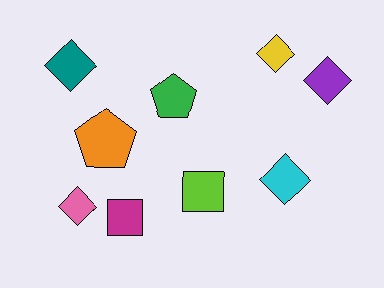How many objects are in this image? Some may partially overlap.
There are 9 objects.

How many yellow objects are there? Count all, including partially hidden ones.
There is 1 yellow object.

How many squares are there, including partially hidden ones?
There are 2 squares.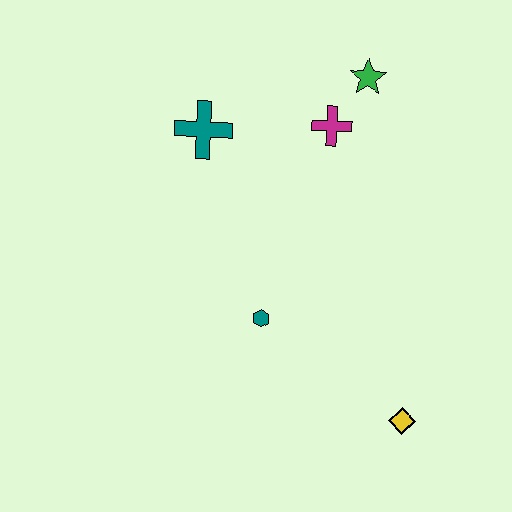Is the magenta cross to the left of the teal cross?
No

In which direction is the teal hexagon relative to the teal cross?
The teal hexagon is below the teal cross.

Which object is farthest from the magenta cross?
The yellow diamond is farthest from the magenta cross.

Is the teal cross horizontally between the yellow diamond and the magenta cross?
No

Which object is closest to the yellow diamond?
The teal hexagon is closest to the yellow diamond.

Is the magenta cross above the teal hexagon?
Yes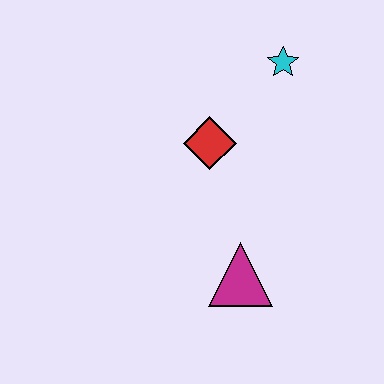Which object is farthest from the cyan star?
The magenta triangle is farthest from the cyan star.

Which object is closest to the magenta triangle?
The red diamond is closest to the magenta triangle.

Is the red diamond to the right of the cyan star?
No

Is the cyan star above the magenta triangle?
Yes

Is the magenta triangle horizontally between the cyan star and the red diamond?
Yes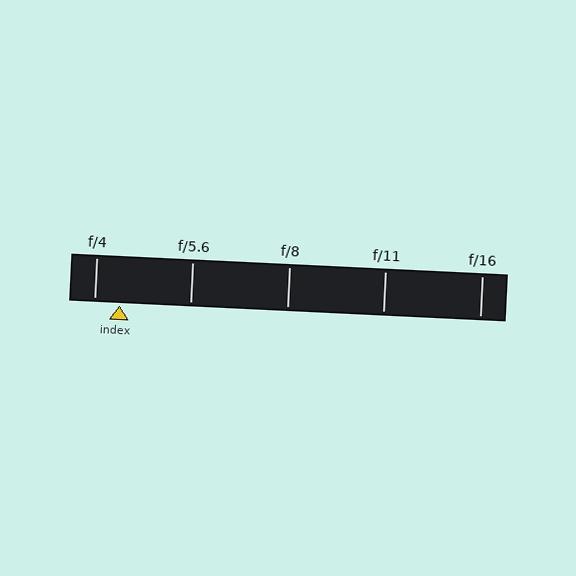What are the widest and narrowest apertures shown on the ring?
The widest aperture shown is f/4 and the narrowest is f/16.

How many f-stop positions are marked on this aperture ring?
There are 5 f-stop positions marked.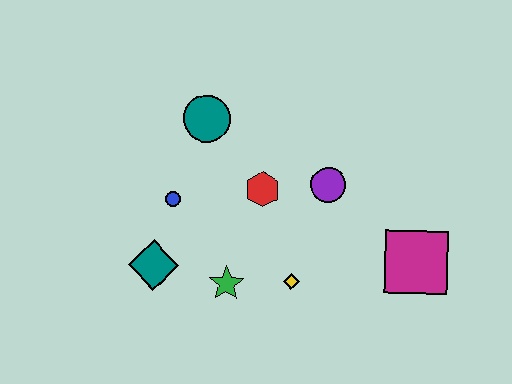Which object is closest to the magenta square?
The purple circle is closest to the magenta square.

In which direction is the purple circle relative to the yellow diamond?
The purple circle is above the yellow diamond.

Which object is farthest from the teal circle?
The magenta square is farthest from the teal circle.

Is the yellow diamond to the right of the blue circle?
Yes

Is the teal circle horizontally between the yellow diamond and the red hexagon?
No